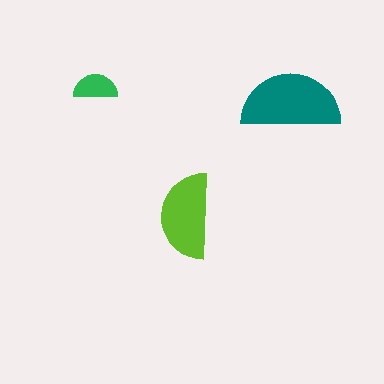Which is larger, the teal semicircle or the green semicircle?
The teal one.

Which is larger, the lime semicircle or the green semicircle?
The lime one.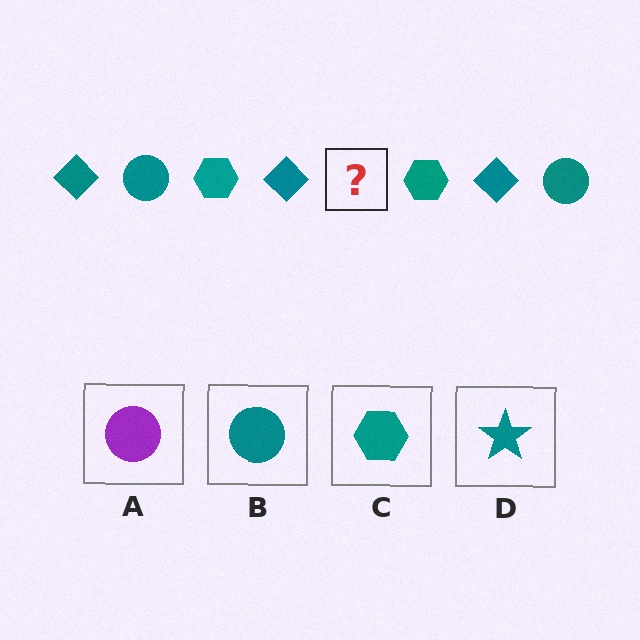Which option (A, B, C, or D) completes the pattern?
B.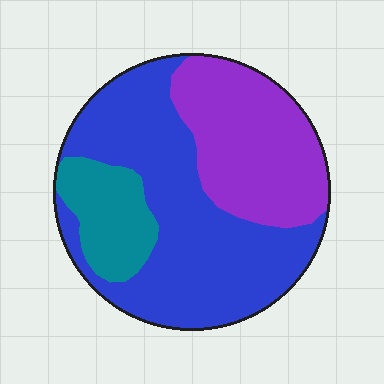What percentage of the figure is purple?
Purple takes up about one third (1/3) of the figure.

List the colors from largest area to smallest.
From largest to smallest: blue, purple, teal.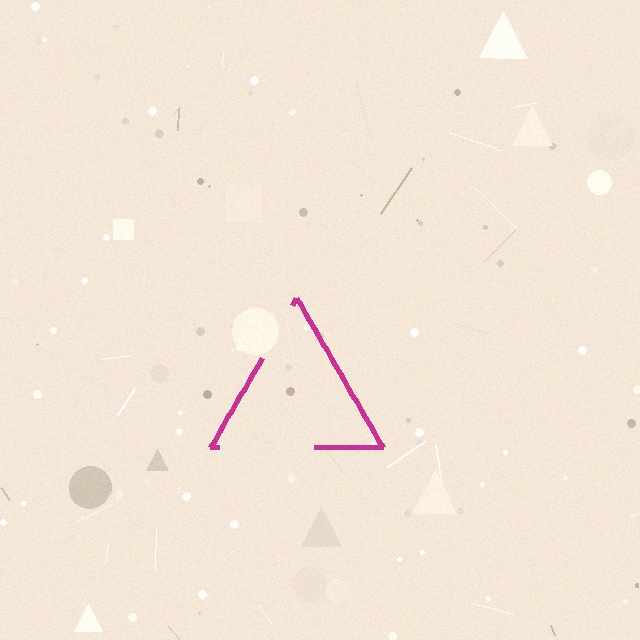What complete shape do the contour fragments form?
The contour fragments form a triangle.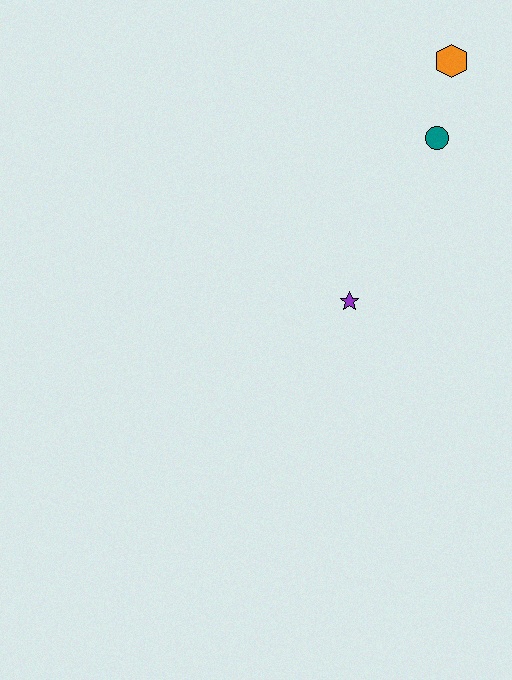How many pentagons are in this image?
There are no pentagons.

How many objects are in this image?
There are 3 objects.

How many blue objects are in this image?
There are no blue objects.